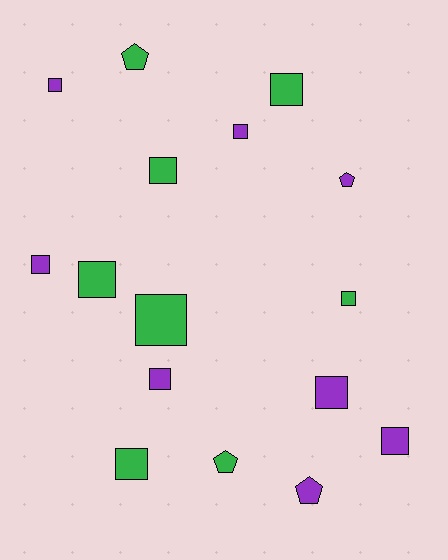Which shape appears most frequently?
Square, with 12 objects.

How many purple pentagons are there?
There are 2 purple pentagons.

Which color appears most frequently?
Green, with 8 objects.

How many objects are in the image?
There are 16 objects.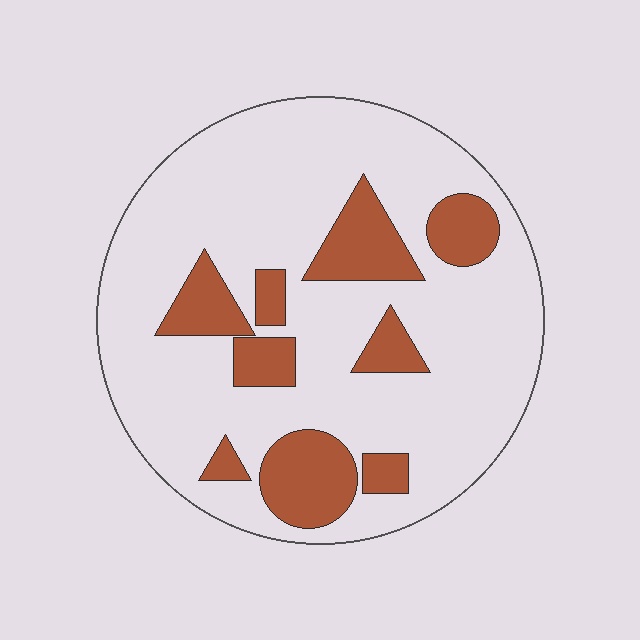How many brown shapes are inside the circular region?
9.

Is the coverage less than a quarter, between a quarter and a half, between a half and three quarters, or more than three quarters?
Less than a quarter.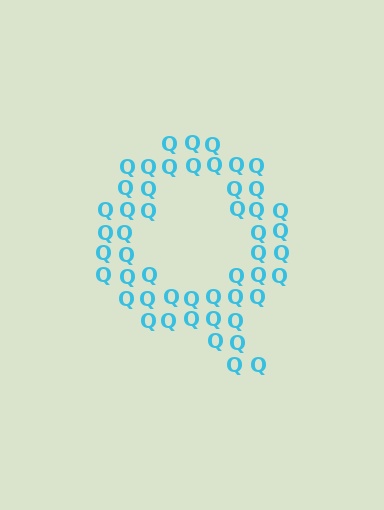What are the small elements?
The small elements are letter Q's.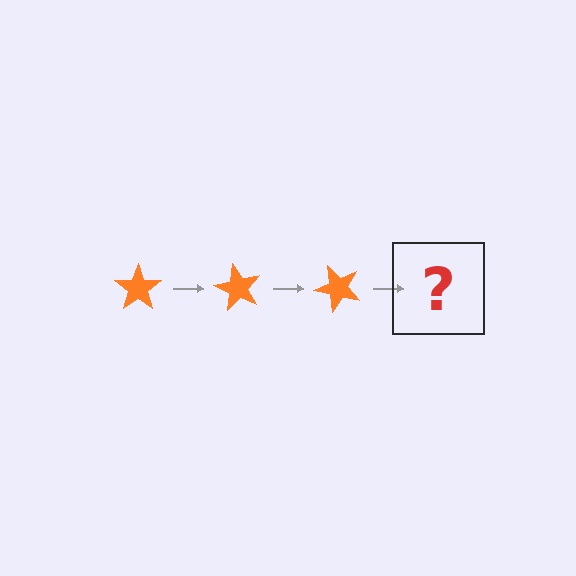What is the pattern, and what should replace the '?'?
The pattern is that the star rotates 60 degrees each step. The '?' should be an orange star rotated 180 degrees.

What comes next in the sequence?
The next element should be an orange star rotated 180 degrees.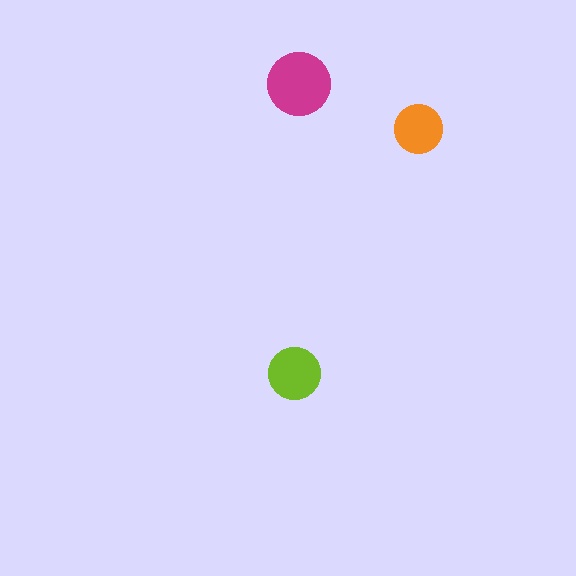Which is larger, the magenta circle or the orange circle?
The magenta one.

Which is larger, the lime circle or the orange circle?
The lime one.